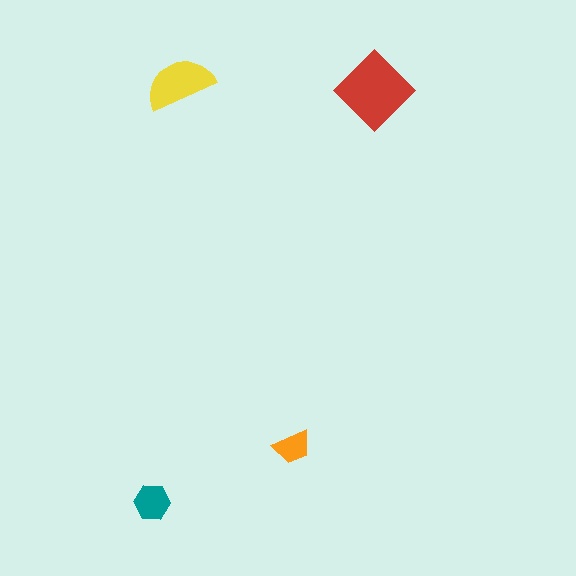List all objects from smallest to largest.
The orange trapezoid, the teal hexagon, the yellow semicircle, the red diamond.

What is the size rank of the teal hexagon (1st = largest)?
3rd.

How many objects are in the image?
There are 4 objects in the image.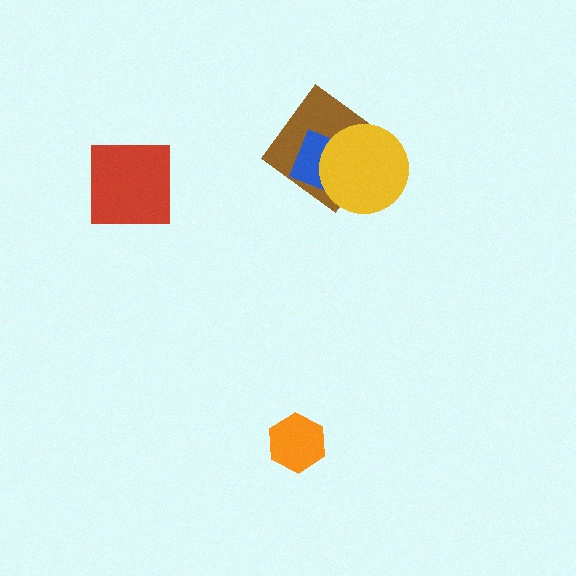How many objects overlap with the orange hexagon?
0 objects overlap with the orange hexagon.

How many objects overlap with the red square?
0 objects overlap with the red square.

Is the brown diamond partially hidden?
Yes, it is partially covered by another shape.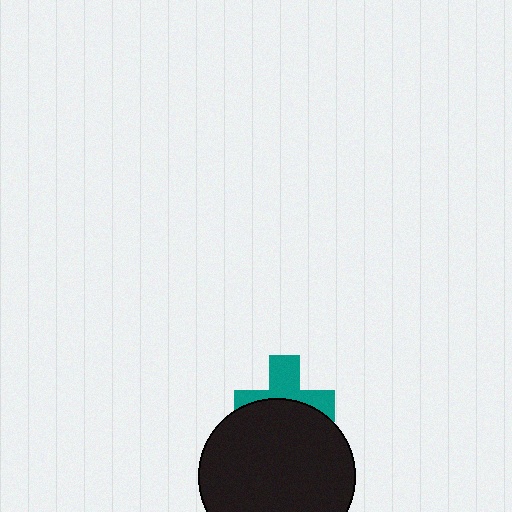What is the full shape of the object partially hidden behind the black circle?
The partially hidden object is a teal cross.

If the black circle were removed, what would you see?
You would see the complete teal cross.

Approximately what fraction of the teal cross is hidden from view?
Roughly 53% of the teal cross is hidden behind the black circle.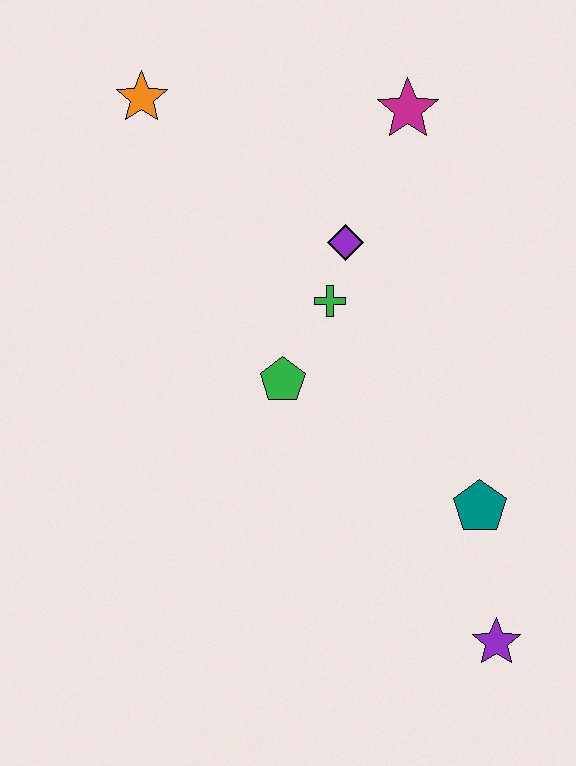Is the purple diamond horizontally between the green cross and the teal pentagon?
Yes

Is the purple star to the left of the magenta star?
No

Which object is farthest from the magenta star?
The purple star is farthest from the magenta star.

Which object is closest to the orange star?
The purple diamond is closest to the orange star.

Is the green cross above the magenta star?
No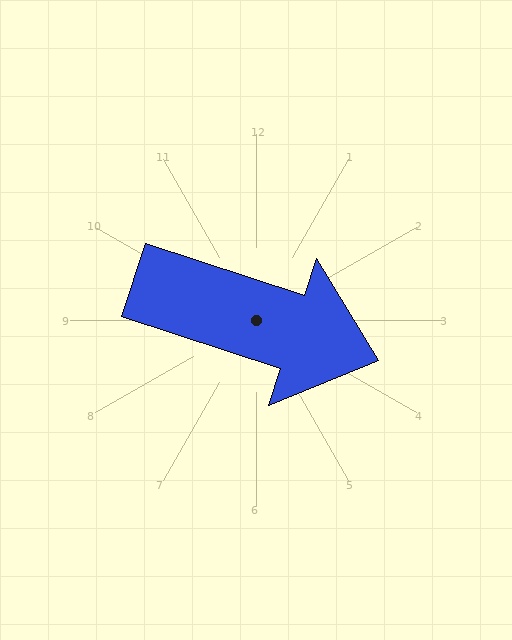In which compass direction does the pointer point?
East.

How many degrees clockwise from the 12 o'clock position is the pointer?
Approximately 108 degrees.